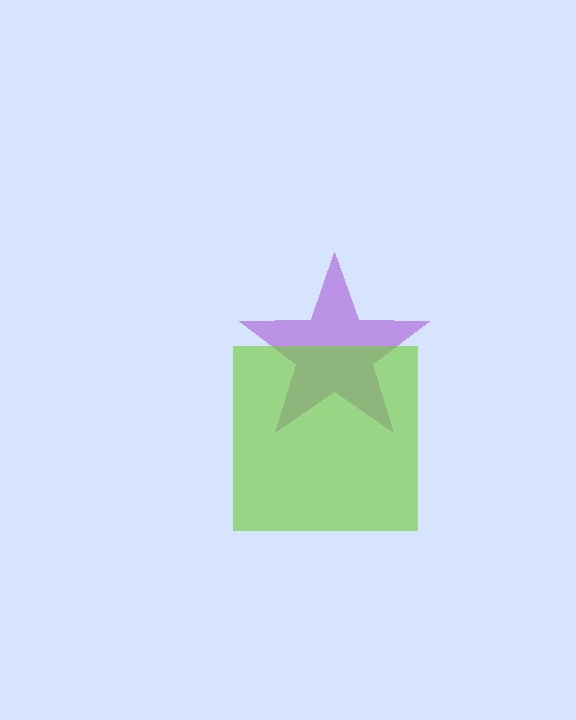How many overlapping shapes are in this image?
There are 2 overlapping shapes in the image.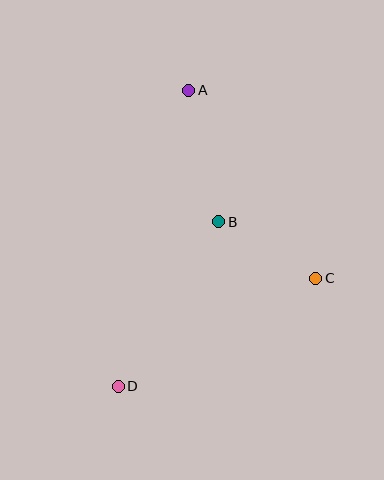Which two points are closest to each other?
Points B and C are closest to each other.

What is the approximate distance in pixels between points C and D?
The distance between C and D is approximately 225 pixels.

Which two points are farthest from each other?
Points A and D are farthest from each other.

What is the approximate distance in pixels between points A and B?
The distance between A and B is approximately 134 pixels.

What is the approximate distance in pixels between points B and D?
The distance between B and D is approximately 193 pixels.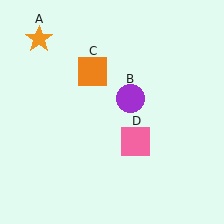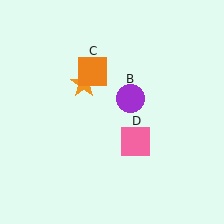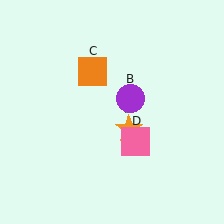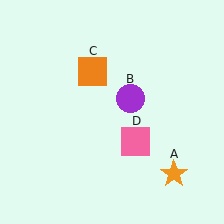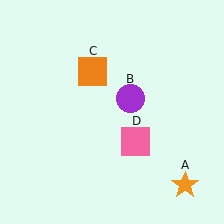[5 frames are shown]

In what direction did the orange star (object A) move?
The orange star (object A) moved down and to the right.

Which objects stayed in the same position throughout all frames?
Purple circle (object B) and orange square (object C) and pink square (object D) remained stationary.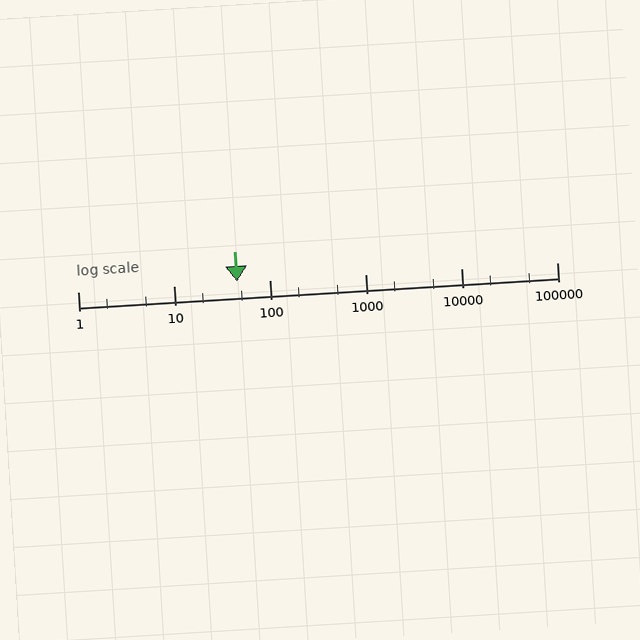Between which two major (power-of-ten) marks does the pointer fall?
The pointer is between 10 and 100.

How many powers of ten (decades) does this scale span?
The scale spans 5 decades, from 1 to 100000.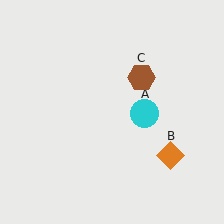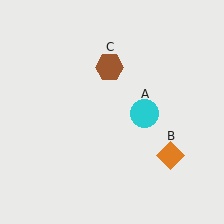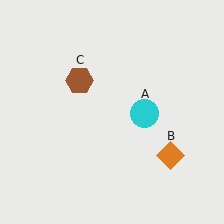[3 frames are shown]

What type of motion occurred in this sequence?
The brown hexagon (object C) rotated counterclockwise around the center of the scene.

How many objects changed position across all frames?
1 object changed position: brown hexagon (object C).